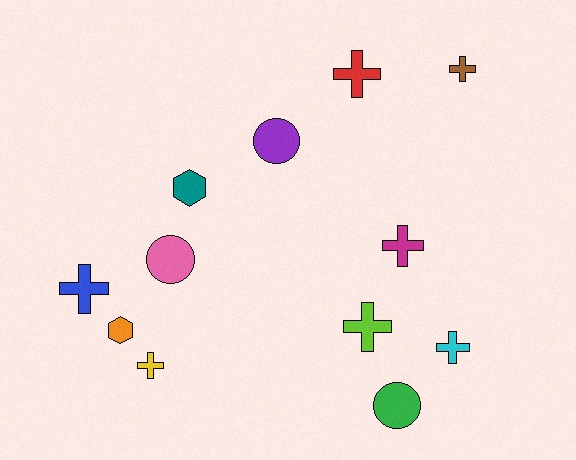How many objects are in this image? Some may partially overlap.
There are 12 objects.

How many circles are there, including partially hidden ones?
There are 3 circles.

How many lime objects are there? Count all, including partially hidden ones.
There is 1 lime object.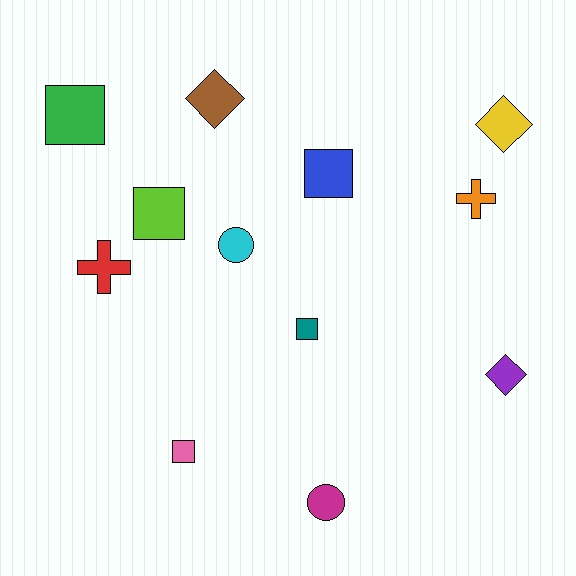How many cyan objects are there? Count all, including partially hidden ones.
There is 1 cyan object.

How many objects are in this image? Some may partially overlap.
There are 12 objects.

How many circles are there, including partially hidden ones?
There are 2 circles.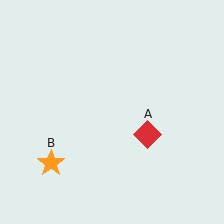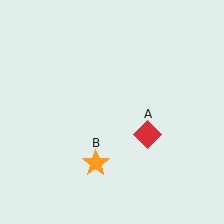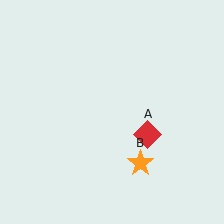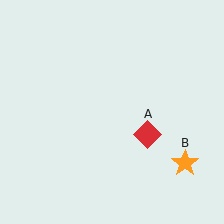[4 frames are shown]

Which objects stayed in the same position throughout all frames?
Red diamond (object A) remained stationary.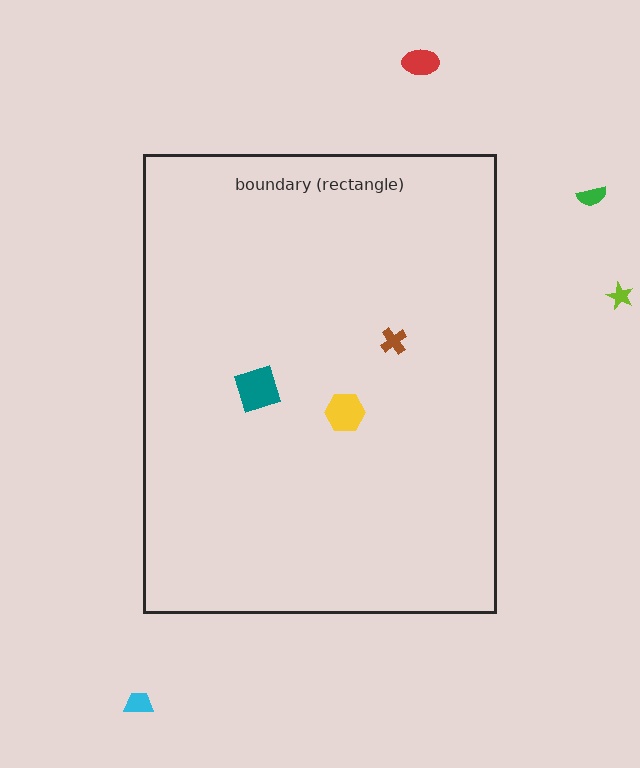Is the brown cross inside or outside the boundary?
Inside.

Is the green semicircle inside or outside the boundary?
Outside.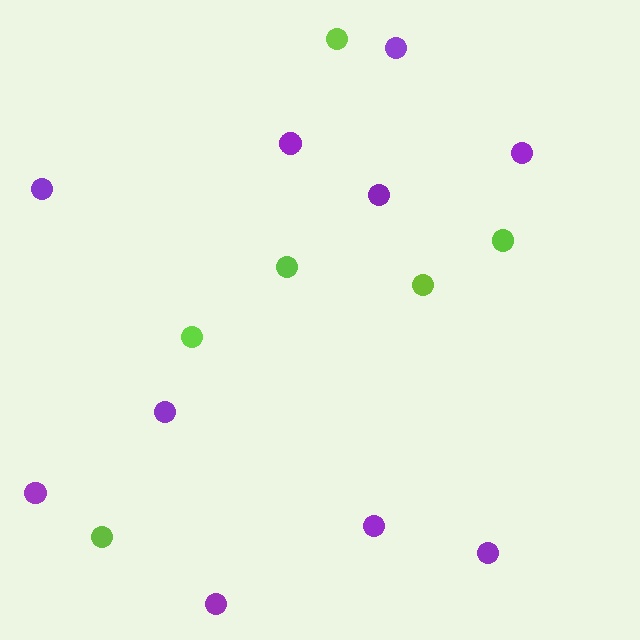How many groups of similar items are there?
There are 2 groups: one group of purple circles (10) and one group of lime circles (6).